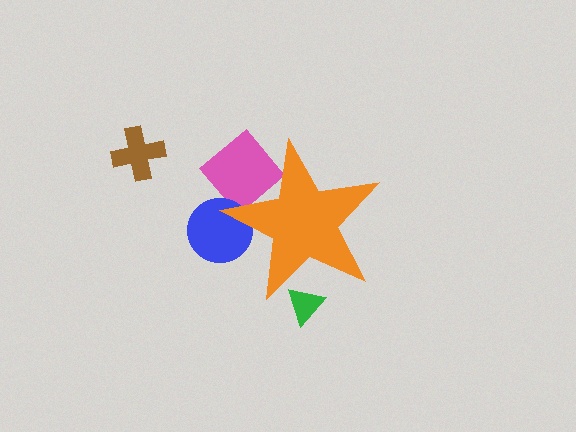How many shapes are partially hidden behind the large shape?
3 shapes are partially hidden.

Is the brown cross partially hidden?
No, the brown cross is fully visible.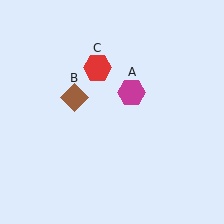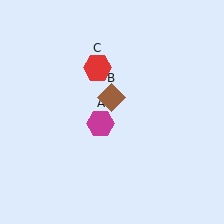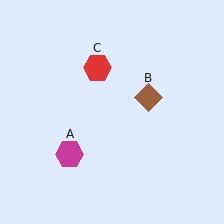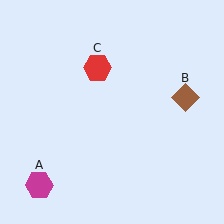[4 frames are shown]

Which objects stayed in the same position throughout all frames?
Red hexagon (object C) remained stationary.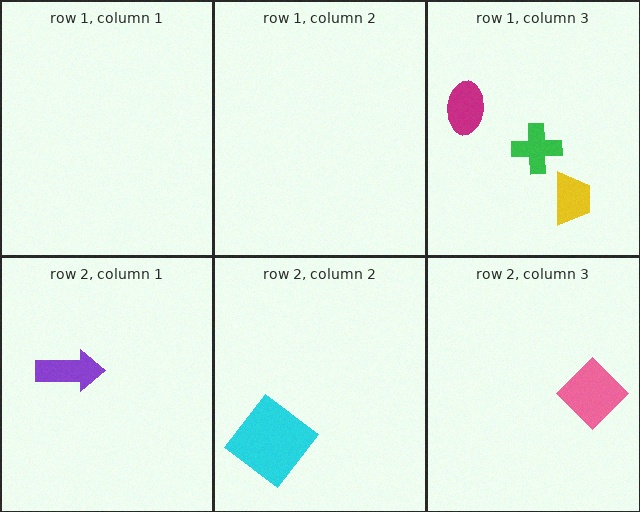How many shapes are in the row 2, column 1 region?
1.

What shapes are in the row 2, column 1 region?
The purple arrow.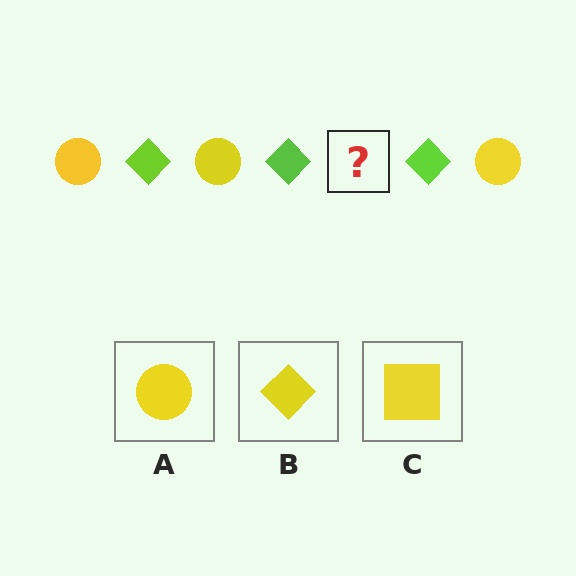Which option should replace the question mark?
Option A.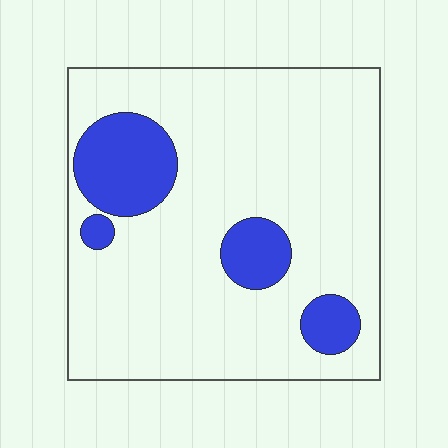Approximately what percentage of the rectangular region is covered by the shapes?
Approximately 15%.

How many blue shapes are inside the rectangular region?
4.